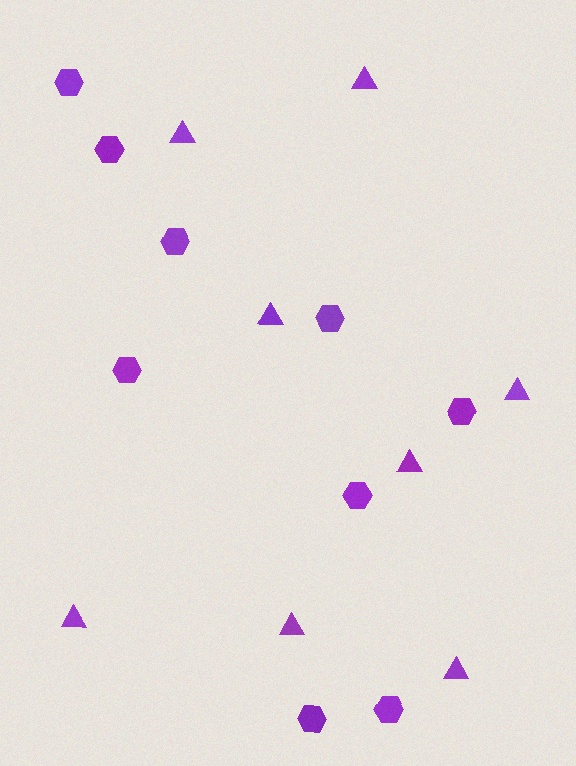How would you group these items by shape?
There are 2 groups: one group of triangles (8) and one group of hexagons (9).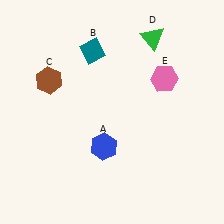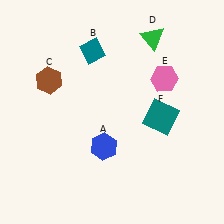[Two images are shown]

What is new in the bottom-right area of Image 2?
A teal square (F) was added in the bottom-right area of Image 2.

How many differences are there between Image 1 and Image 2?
There is 1 difference between the two images.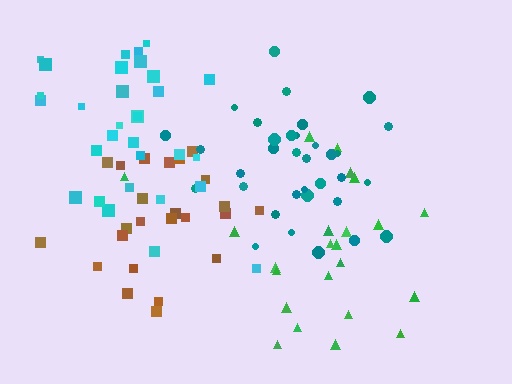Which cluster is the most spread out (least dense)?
Green.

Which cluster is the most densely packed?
Teal.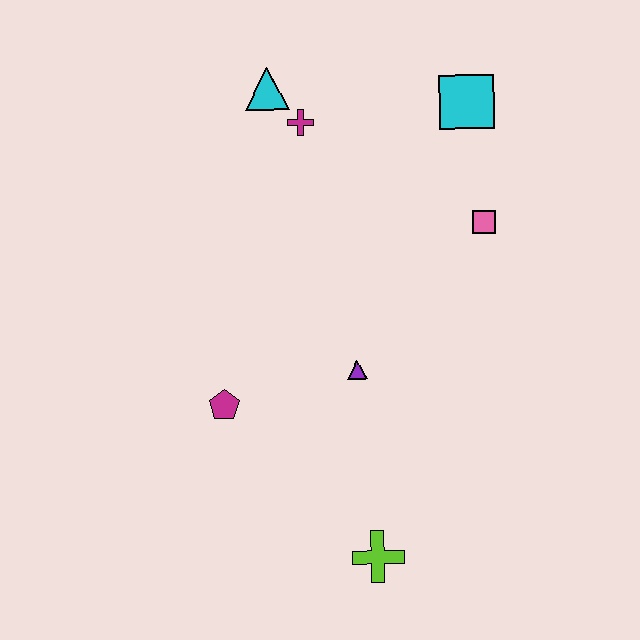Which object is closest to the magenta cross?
The cyan triangle is closest to the magenta cross.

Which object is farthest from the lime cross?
The cyan triangle is farthest from the lime cross.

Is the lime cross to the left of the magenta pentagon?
No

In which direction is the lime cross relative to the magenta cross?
The lime cross is below the magenta cross.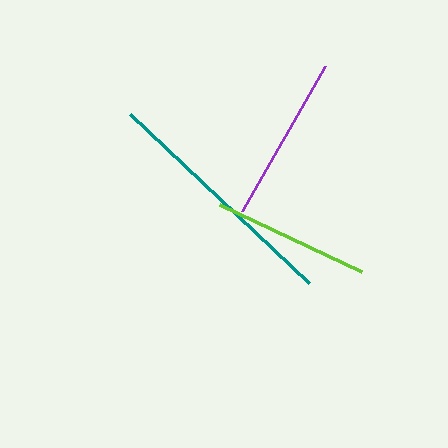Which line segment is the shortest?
The lime line is the shortest at approximately 158 pixels.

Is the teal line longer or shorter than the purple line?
The teal line is longer than the purple line.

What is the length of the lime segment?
The lime segment is approximately 158 pixels long.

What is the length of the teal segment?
The teal segment is approximately 246 pixels long.